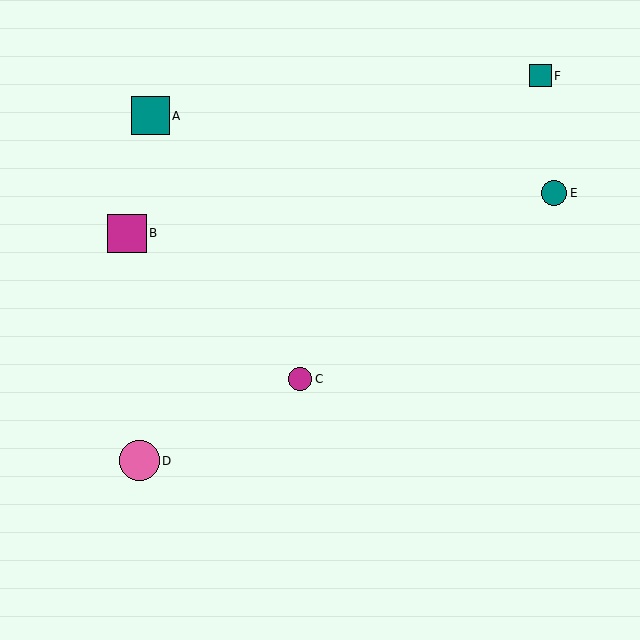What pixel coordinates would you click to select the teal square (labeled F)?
Click at (540, 76) to select the teal square F.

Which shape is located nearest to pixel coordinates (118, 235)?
The magenta square (labeled B) at (127, 233) is nearest to that location.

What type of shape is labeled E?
Shape E is a teal circle.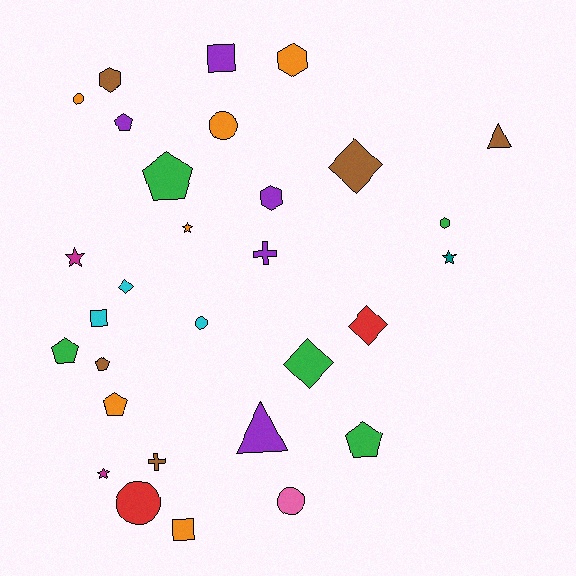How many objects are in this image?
There are 30 objects.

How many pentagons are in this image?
There are 6 pentagons.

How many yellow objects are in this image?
There are no yellow objects.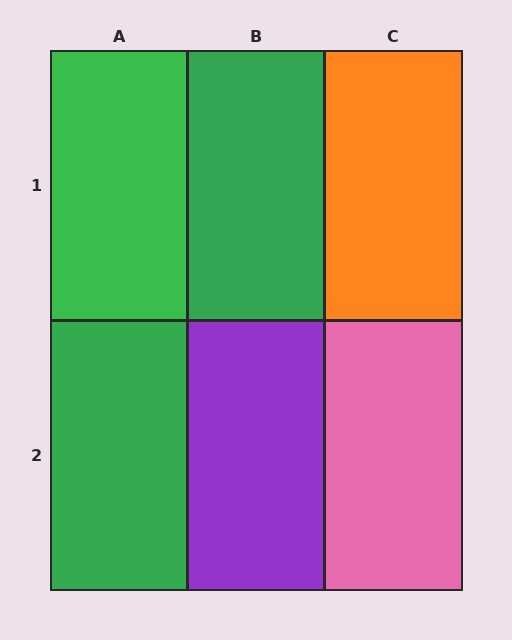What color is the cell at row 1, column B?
Green.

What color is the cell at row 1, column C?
Orange.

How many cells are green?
3 cells are green.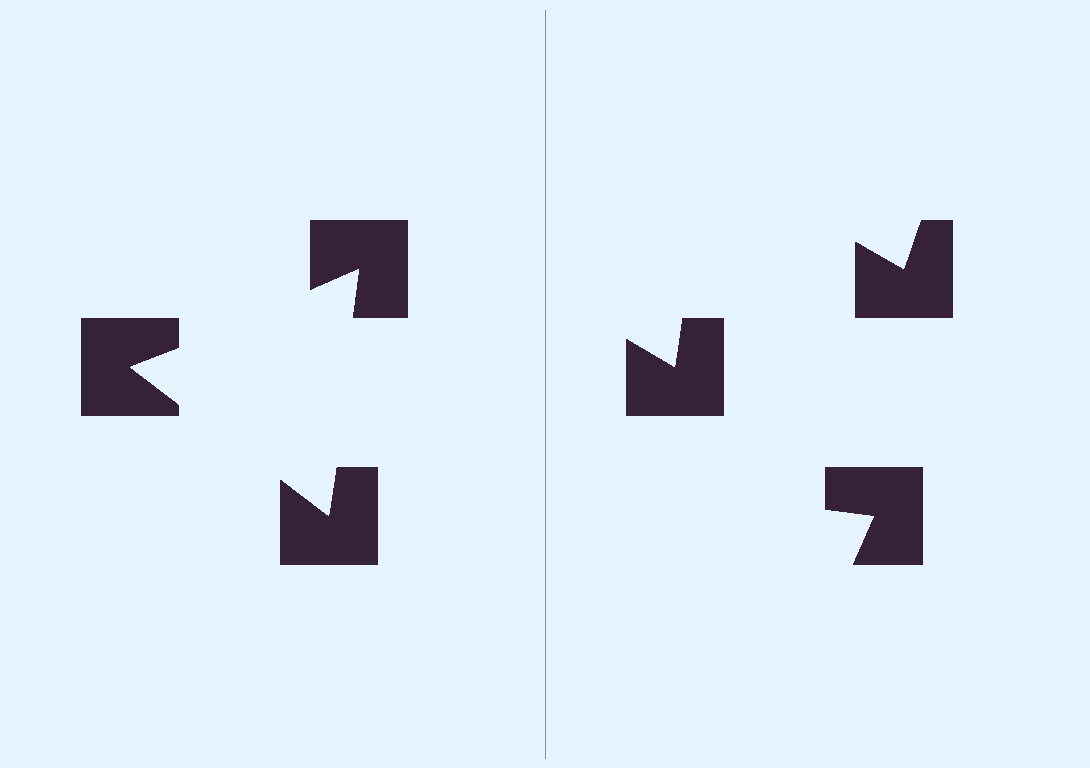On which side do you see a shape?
An illusory triangle appears on the left side. On the right side the wedge cuts are rotated, so no coherent shape forms.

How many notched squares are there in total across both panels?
6 — 3 on each side.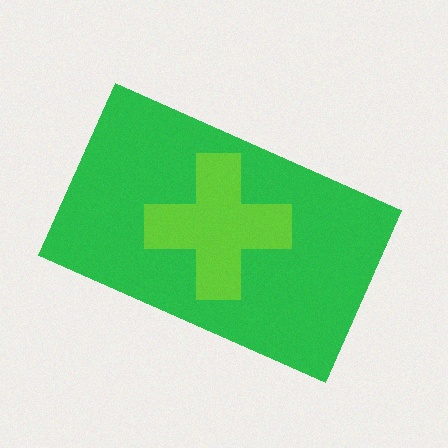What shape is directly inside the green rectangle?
The lime cross.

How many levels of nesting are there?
2.